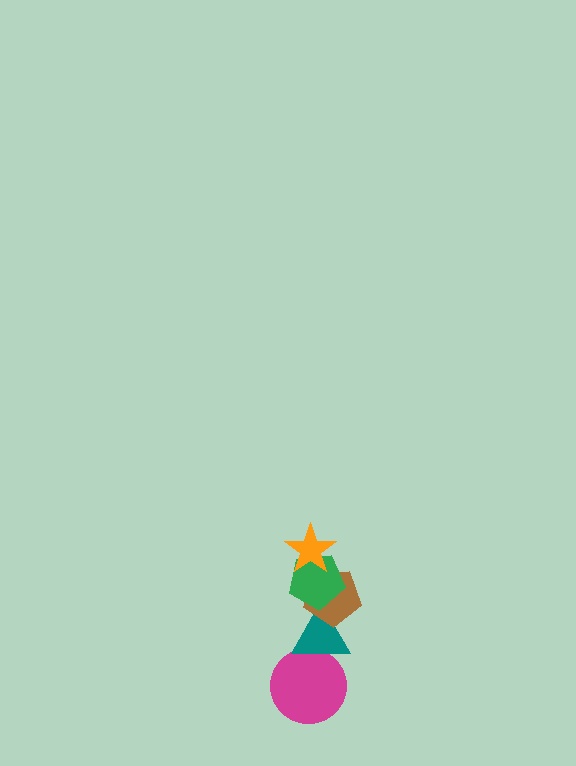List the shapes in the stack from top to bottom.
From top to bottom: the orange star, the green pentagon, the brown pentagon, the teal triangle, the magenta circle.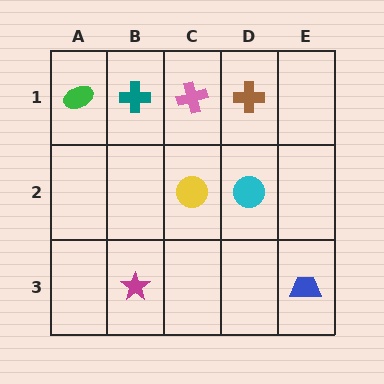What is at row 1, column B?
A teal cross.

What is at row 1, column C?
A pink cross.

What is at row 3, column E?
A blue trapezoid.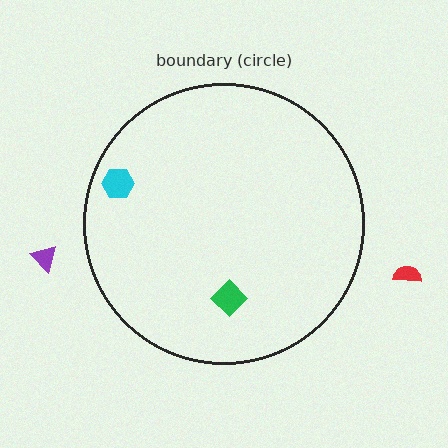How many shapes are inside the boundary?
2 inside, 2 outside.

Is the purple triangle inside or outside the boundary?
Outside.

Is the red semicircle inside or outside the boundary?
Outside.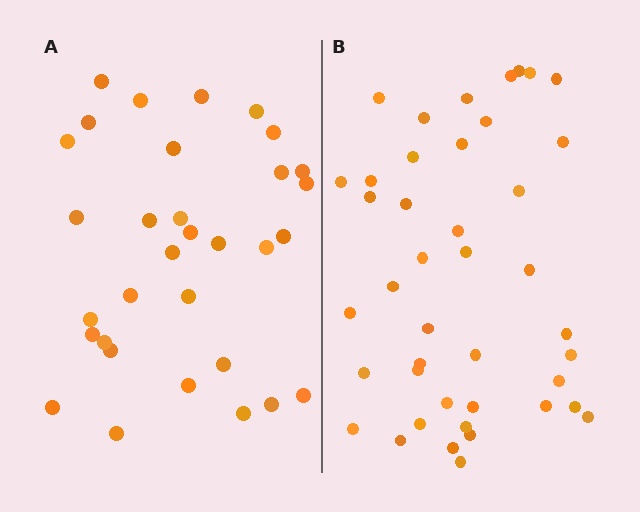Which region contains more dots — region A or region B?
Region B (the right region) has more dots.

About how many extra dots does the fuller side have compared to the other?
Region B has roughly 10 or so more dots than region A.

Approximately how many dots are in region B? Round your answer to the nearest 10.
About 40 dots. (The exact count is 42, which rounds to 40.)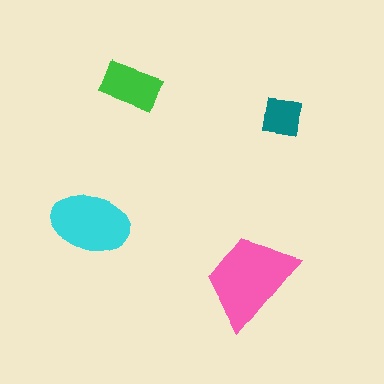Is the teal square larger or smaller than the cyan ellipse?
Smaller.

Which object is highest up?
The green rectangle is topmost.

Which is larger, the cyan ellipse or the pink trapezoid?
The pink trapezoid.